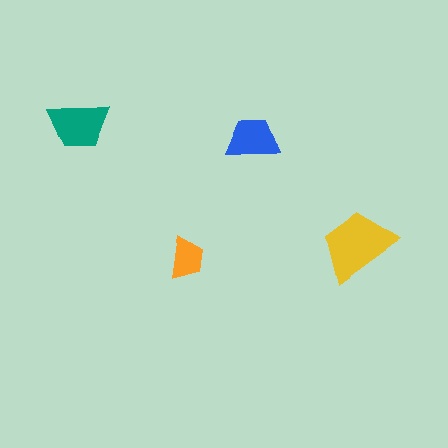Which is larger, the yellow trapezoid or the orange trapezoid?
The yellow one.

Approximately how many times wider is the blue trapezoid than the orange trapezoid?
About 1.5 times wider.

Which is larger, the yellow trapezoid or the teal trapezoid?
The yellow one.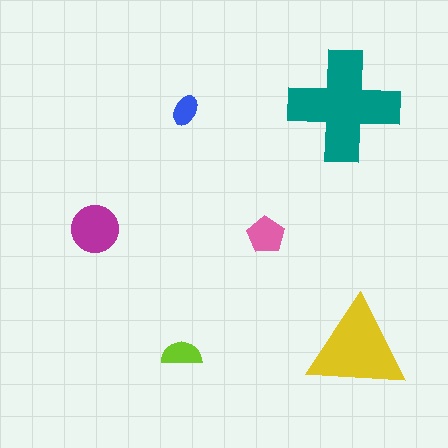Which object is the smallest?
The blue ellipse.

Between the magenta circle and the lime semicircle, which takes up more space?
The magenta circle.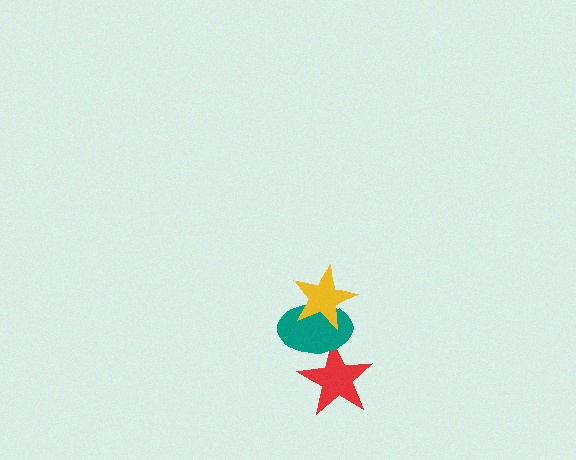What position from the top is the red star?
The red star is 3rd from the top.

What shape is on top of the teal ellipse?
The yellow star is on top of the teal ellipse.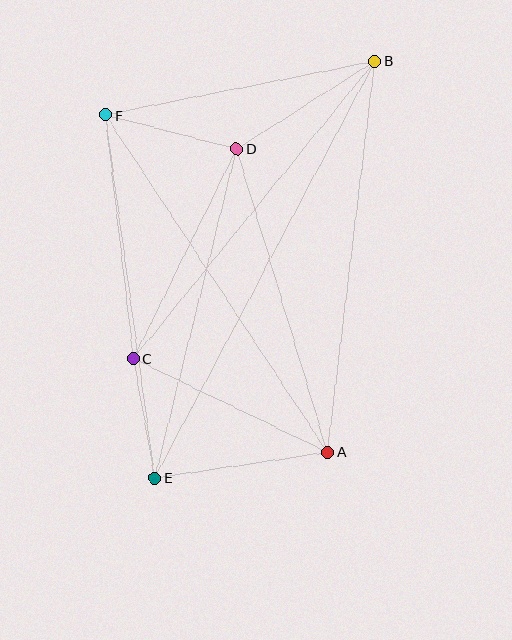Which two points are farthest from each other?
Points B and E are farthest from each other.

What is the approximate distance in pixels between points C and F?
The distance between C and F is approximately 245 pixels.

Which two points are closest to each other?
Points C and E are closest to each other.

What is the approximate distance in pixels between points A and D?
The distance between A and D is approximately 316 pixels.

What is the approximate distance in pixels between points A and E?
The distance between A and E is approximately 174 pixels.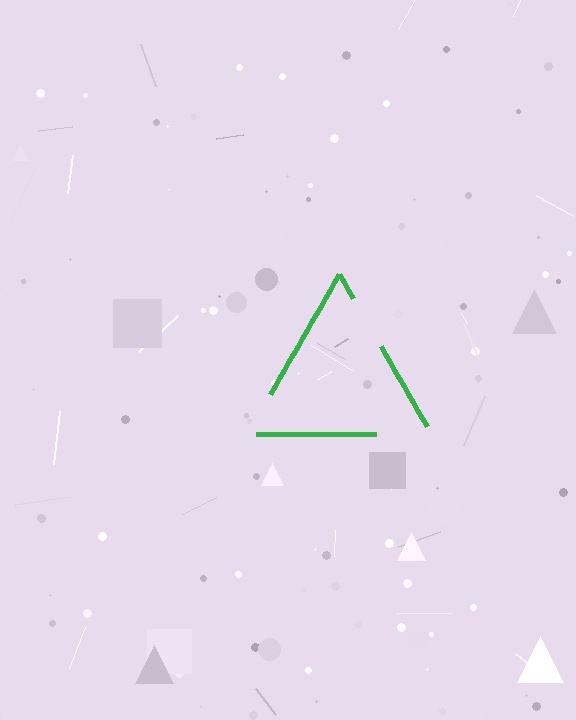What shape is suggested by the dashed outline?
The dashed outline suggests a triangle.